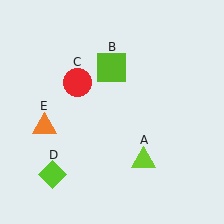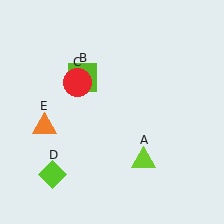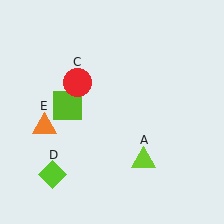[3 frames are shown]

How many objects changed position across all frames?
1 object changed position: lime square (object B).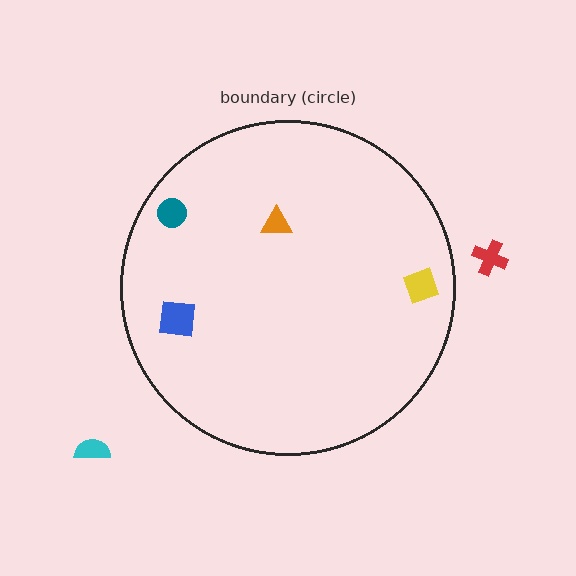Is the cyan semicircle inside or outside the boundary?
Outside.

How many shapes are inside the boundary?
4 inside, 2 outside.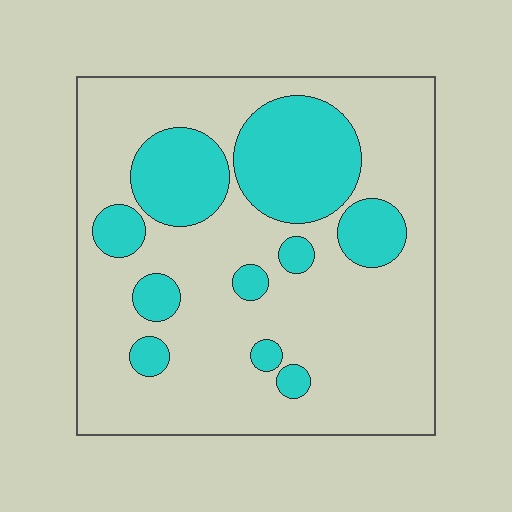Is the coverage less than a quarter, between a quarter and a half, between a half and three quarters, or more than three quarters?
Between a quarter and a half.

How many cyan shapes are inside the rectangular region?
10.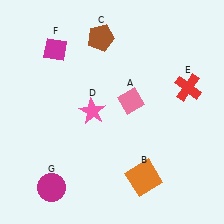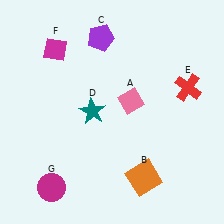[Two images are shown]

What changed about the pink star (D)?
In Image 1, D is pink. In Image 2, it changed to teal.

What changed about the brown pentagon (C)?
In Image 1, C is brown. In Image 2, it changed to purple.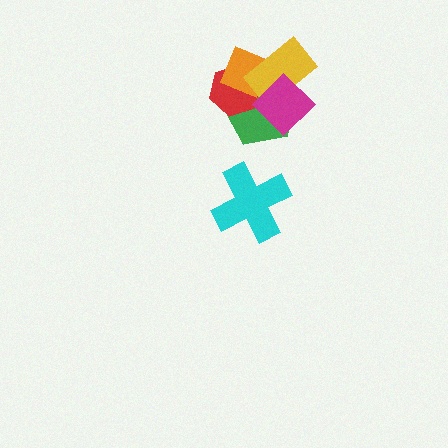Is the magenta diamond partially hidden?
No, no other shape covers it.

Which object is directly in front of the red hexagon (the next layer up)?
The orange diamond is directly in front of the red hexagon.